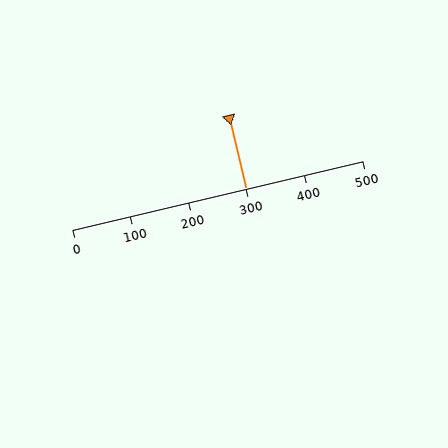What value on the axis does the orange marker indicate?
The marker indicates approximately 300.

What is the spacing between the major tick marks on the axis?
The major ticks are spaced 100 apart.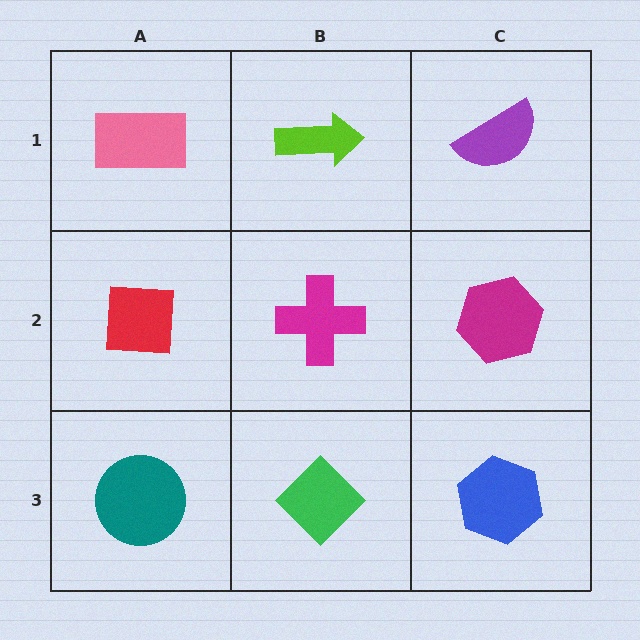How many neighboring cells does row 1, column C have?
2.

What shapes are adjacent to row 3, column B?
A magenta cross (row 2, column B), a teal circle (row 3, column A), a blue hexagon (row 3, column C).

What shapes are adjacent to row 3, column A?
A red square (row 2, column A), a green diamond (row 3, column B).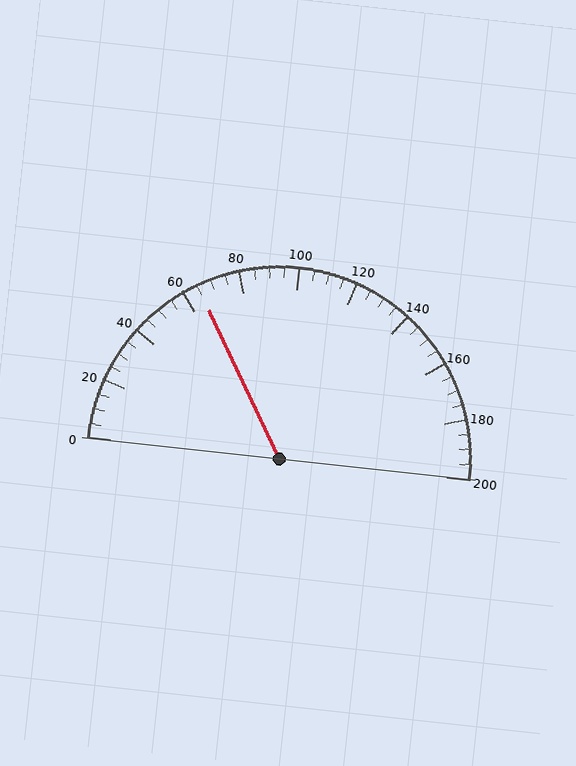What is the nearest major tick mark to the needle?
The nearest major tick mark is 60.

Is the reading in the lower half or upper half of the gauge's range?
The reading is in the lower half of the range (0 to 200).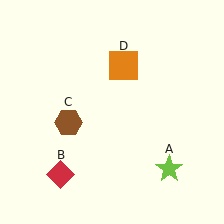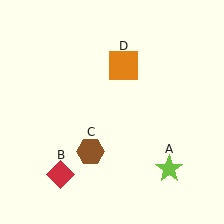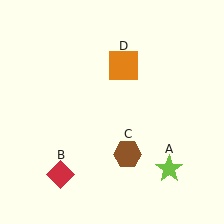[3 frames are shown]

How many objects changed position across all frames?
1 object changed position: brown hexagon (object C).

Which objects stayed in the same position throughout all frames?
Lime star (object A) and red diamond (object B) and orange square (object D) remained stationary.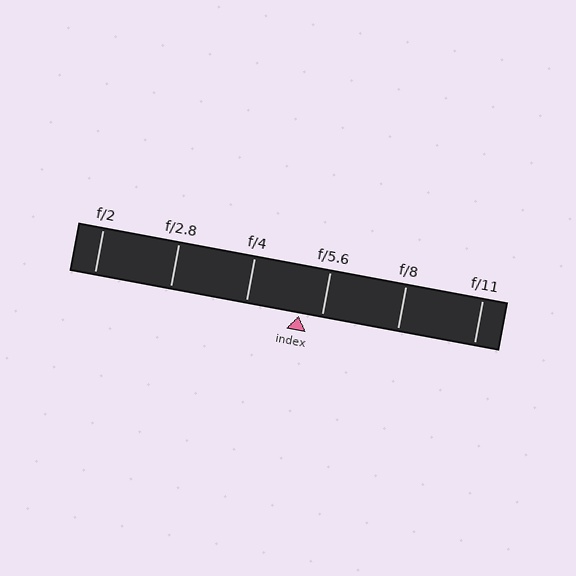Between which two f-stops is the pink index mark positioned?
The index mark is between f/4 and f/5.6.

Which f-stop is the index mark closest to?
The index mark is closest to f/5.6.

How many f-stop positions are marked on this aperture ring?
There are 6 f-stop positions marked.